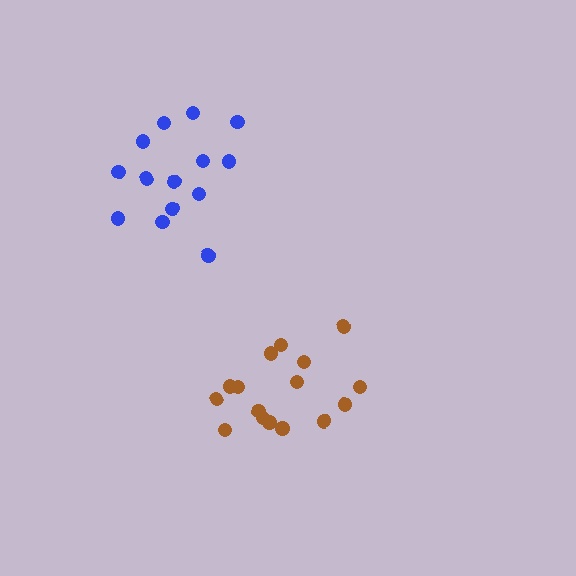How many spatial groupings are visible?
There are 2 spatial groupings.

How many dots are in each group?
Group 1: 16 dots, Group 2: 14 dots (30 total).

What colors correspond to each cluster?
The clusters are colored: brown, blue.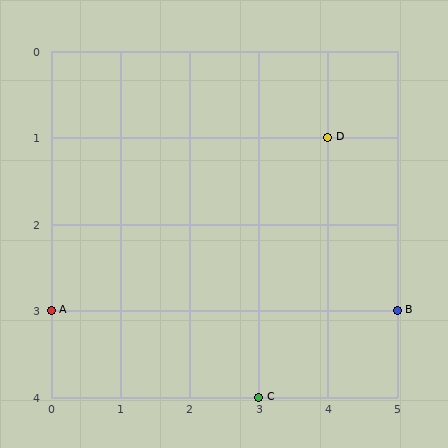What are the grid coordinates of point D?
Point D is at grid coordinates (4, 1).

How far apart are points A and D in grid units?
Points A and D are 4 columns and 2 rows apart (about 4.5 grid units diagonally).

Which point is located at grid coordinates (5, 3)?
Point B is at (5, 3).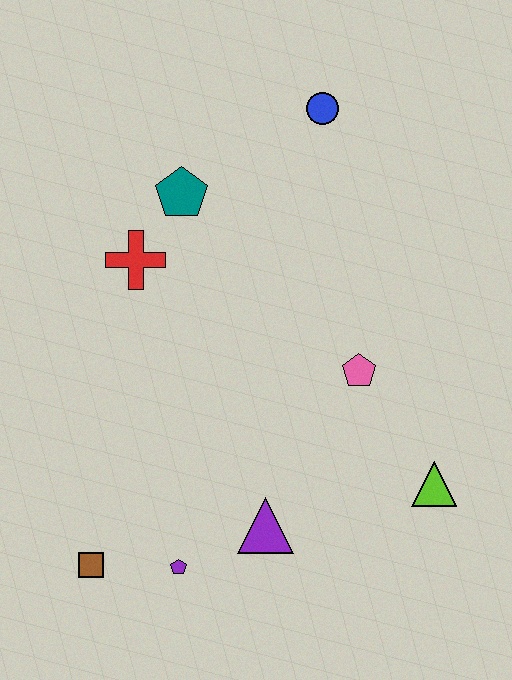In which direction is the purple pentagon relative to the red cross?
The purple pentagon is below the red cross.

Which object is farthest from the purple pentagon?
The blue circle is farthest from the purple pentagon.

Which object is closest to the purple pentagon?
The brown square is closest to the purple pentagon.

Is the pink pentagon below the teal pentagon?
Yes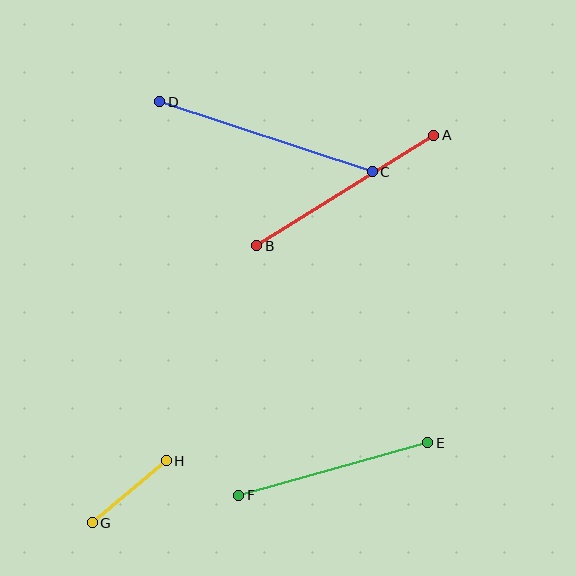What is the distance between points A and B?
The distance is approximately 208 pixels.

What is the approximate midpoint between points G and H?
The midpoint is at approximately (129, 492) pixels.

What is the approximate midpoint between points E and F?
The midpoint is at approximately (333, 469) pixels.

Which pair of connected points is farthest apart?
Points C and D are farthest apart.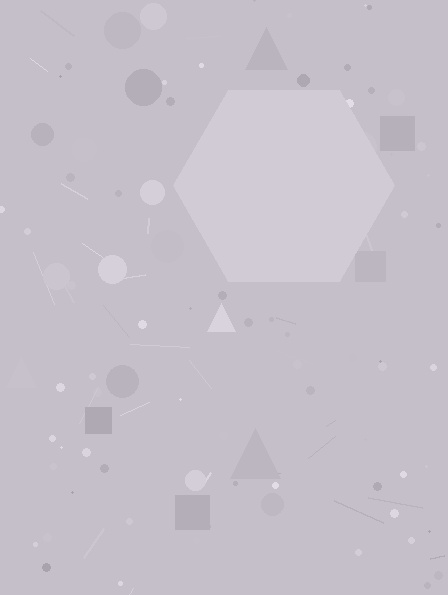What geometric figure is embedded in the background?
A hexagon is embedded in the background.